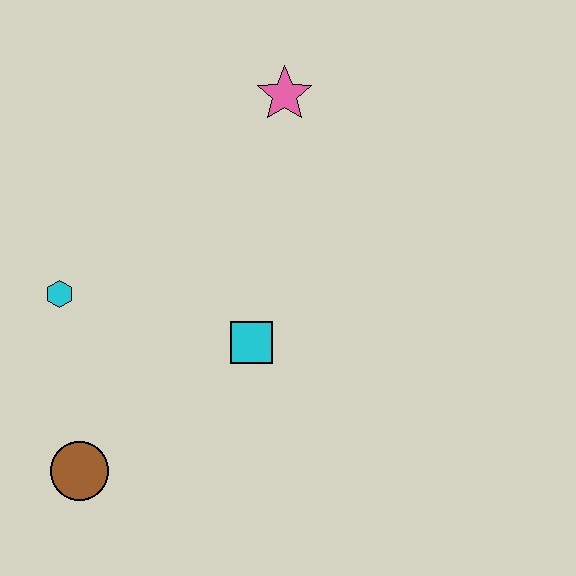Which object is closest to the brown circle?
The cyan hexagon is closest to the brown circle.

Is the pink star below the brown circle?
No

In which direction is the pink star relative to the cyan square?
The pink star is above the cyan square.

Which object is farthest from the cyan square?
The pink star is farthest from the cyan square.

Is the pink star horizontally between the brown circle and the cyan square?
No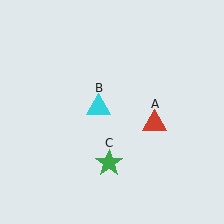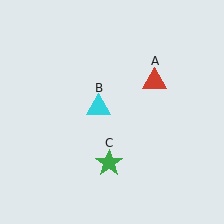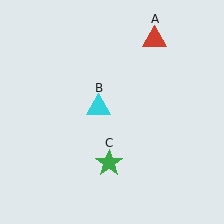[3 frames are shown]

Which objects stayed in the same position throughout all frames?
Cyan triangle (object B) and green star (object C) remained stationary.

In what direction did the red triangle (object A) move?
The red triangle (object A) moved up.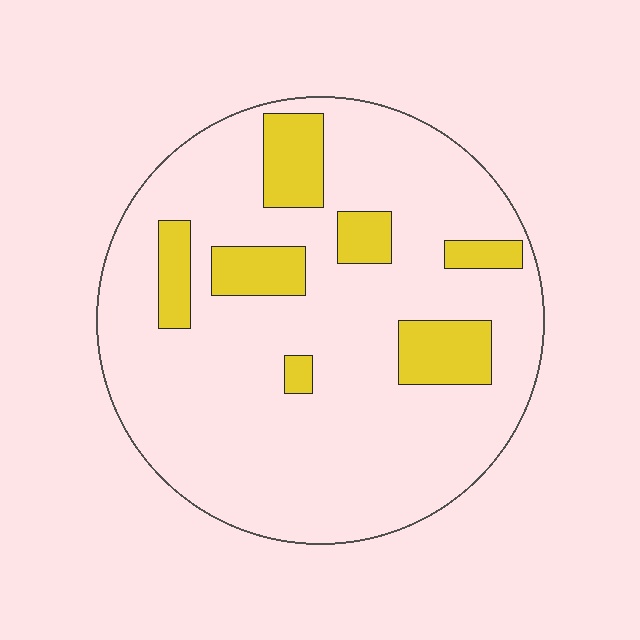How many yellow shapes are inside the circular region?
7.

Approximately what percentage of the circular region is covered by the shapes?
Approximately 15%.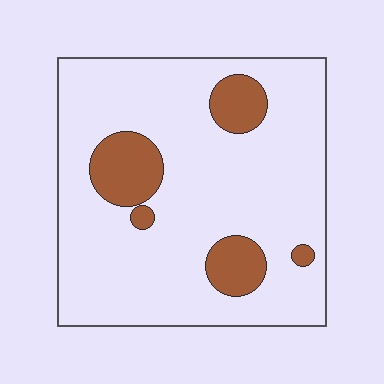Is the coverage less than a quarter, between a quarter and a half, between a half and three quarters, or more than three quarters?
Less than a quarter.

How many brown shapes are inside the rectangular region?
5.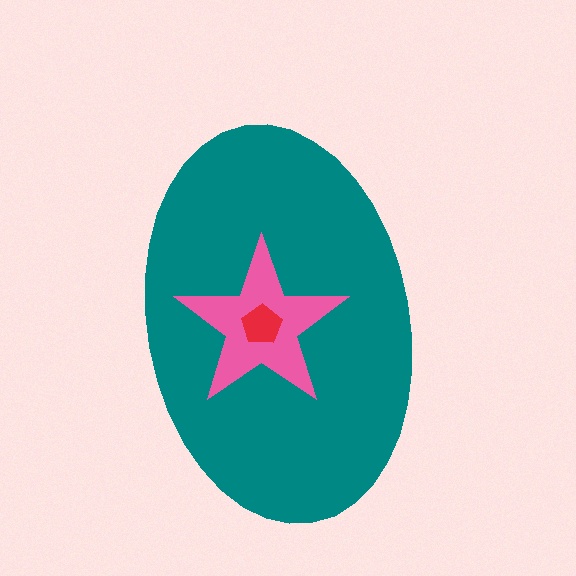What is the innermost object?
The red pentagon.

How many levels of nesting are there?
3.